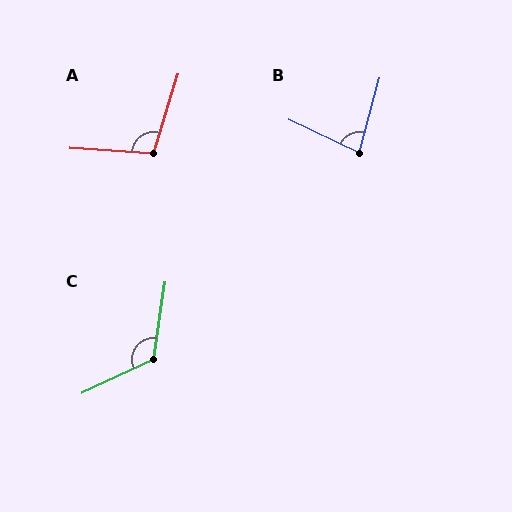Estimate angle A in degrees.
Approximately 103 degrees.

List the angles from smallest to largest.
B (80°), A (103°), C (124°).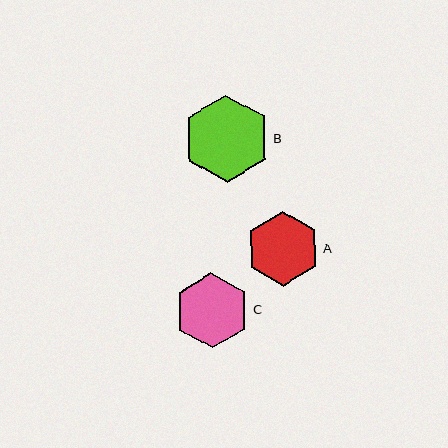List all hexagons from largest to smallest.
From largest to smallest: B, C, A.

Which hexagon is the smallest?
Hexagon A is the smallest with a size of approximately 74 pixels.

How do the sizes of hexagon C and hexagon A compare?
Hexagon C and hexagon A are approximately the same size.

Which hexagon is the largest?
Hexagon B is the largest with a size of approximately 87 pixels.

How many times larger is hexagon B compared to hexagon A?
Hexagon B is approximately 1.2 times the size of hexagon A.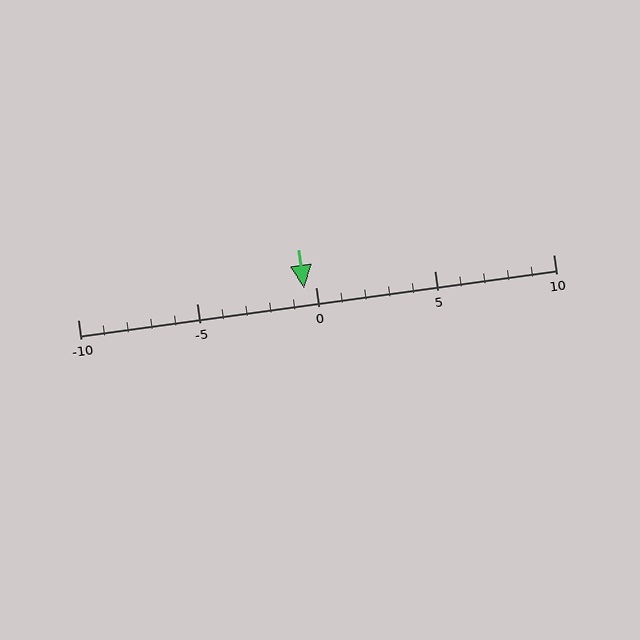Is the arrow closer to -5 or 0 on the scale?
The arrow is closer to 0.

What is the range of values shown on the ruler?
The ruler shows values from -10 to 10.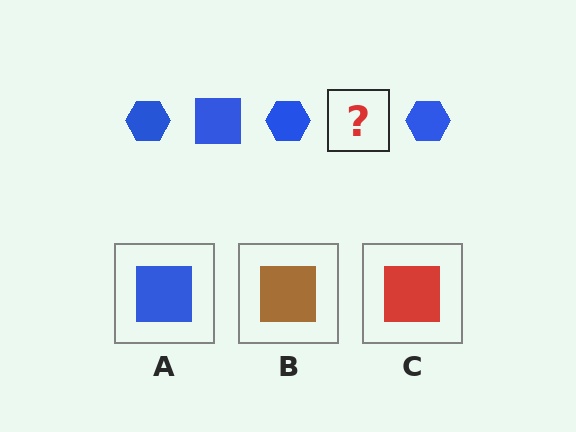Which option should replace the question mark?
Option A.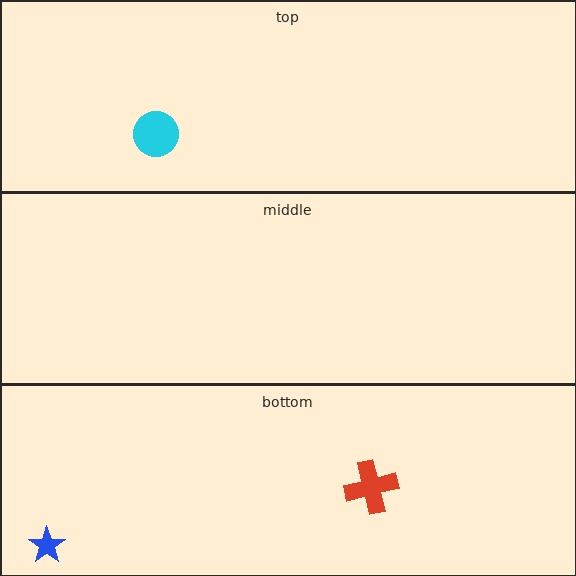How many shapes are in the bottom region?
2.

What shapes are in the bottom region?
The red cross, the blue star.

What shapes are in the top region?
The cyan circle.